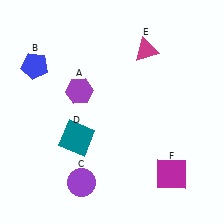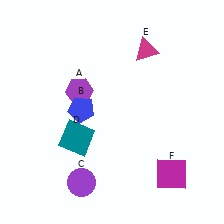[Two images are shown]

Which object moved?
The blue pentagon (B) moved right.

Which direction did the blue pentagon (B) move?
The blue pentagon (B) moved right.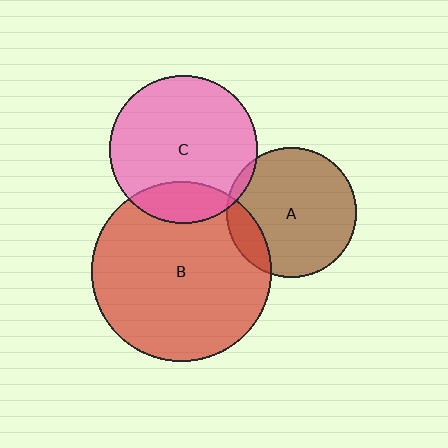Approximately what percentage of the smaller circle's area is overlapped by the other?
Approximately 5%.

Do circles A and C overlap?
Yes.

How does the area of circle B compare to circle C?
Approximately 1.5 times.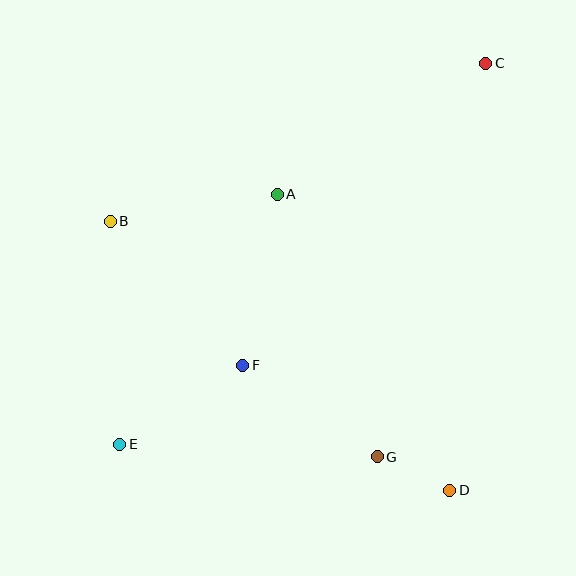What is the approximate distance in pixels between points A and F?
The distance between A and F is approximately 175 pixels.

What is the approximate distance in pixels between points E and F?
The distance between E and F is approximately 146 pixels.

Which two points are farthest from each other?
Points C and E are farthest from each other.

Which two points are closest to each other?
Points D and G are closest to each other.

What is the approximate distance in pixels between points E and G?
The distance between E and G is approximately 258 pixels.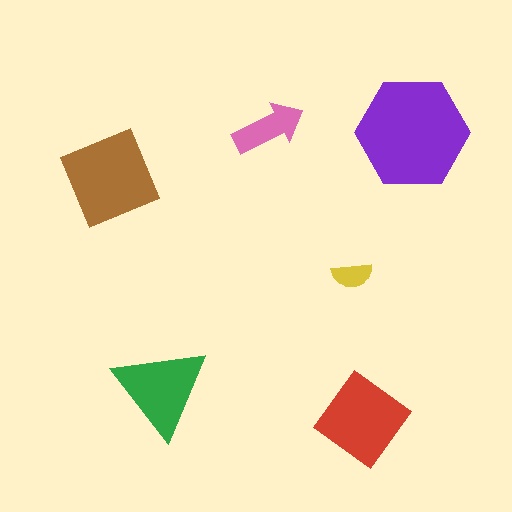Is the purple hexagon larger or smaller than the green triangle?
Larger.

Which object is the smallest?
The yellow semicircle.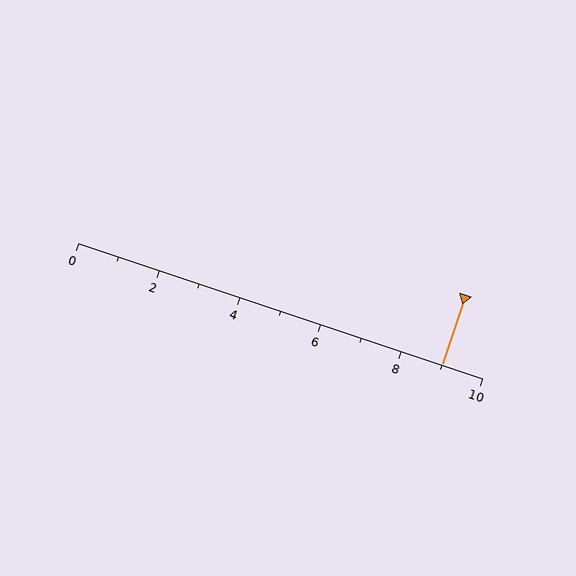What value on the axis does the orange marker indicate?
The marker indicates approximately 9.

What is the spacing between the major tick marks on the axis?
The major ticks are spaced 2 apart.